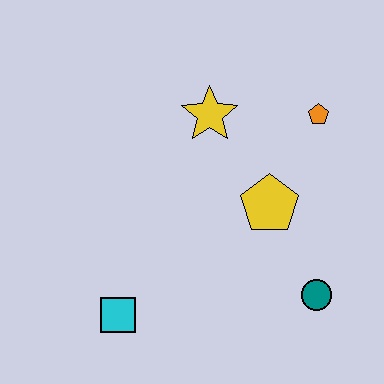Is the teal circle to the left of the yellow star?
No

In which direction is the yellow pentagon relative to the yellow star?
The yellow pentagon is below the yellow star.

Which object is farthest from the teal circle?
The yellow star is farthest from the teal circle.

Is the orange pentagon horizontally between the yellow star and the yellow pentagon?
No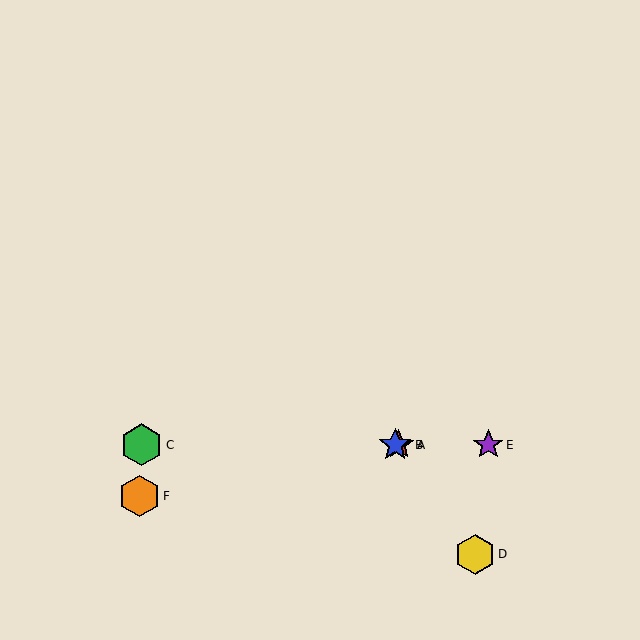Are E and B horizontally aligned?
Yes, both are at y≈445.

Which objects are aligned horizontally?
Objects A, B, C, E are aligned horizontally.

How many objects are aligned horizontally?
4 objects (A, B, C, E) are aligned horizontally.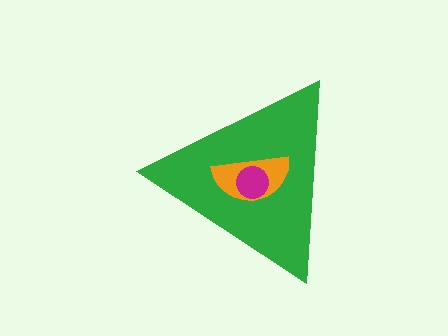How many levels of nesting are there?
3.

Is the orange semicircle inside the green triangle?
Yes.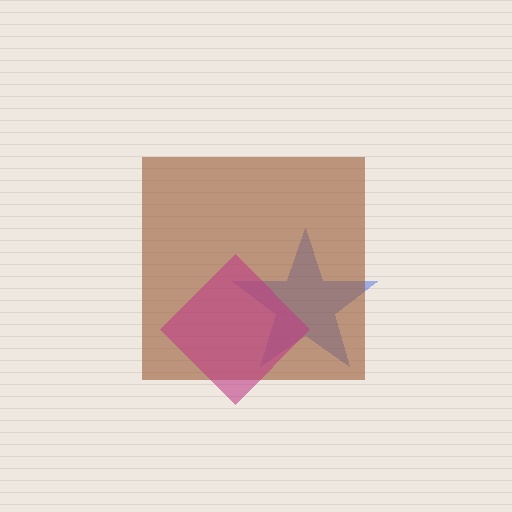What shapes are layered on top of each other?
The layered shapes are: a blue star, a brown square, a magenta diamond.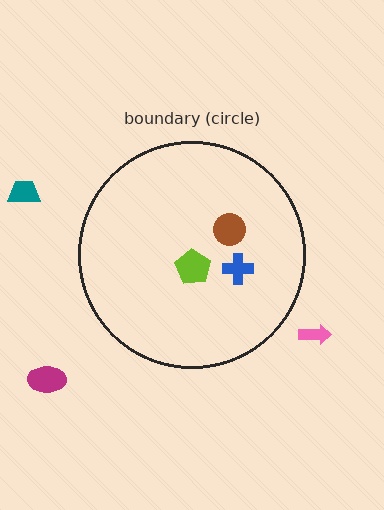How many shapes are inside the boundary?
3 inside, 3 outside.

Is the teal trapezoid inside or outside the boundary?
Outside.